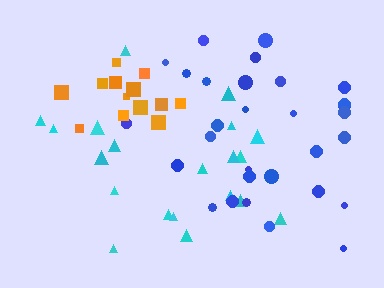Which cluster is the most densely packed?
Orange.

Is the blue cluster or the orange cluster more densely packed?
Orange.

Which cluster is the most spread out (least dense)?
Cyan.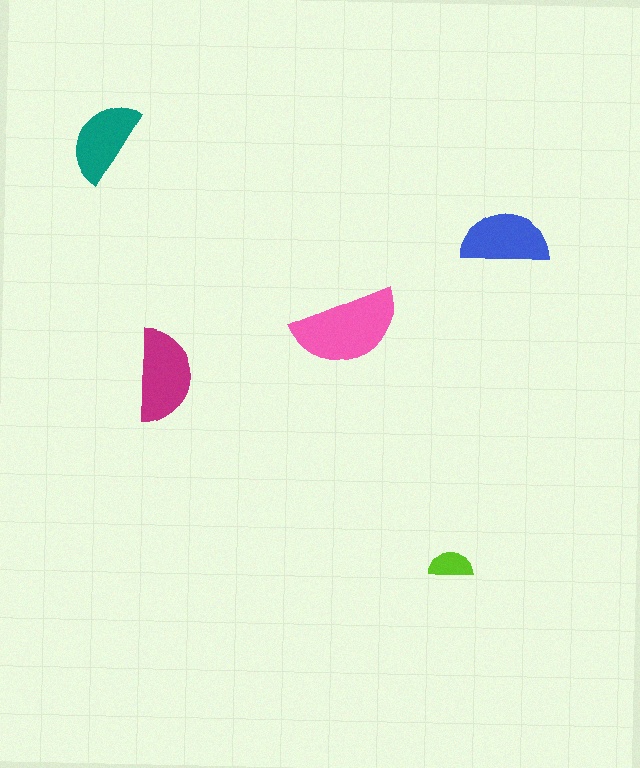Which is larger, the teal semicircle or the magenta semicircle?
The magenta one.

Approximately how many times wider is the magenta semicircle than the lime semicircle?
About 2 times wider.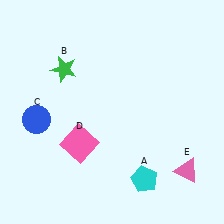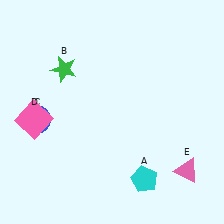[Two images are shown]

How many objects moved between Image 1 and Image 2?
1 object moved between the two images.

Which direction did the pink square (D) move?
The pink square (D) moved left.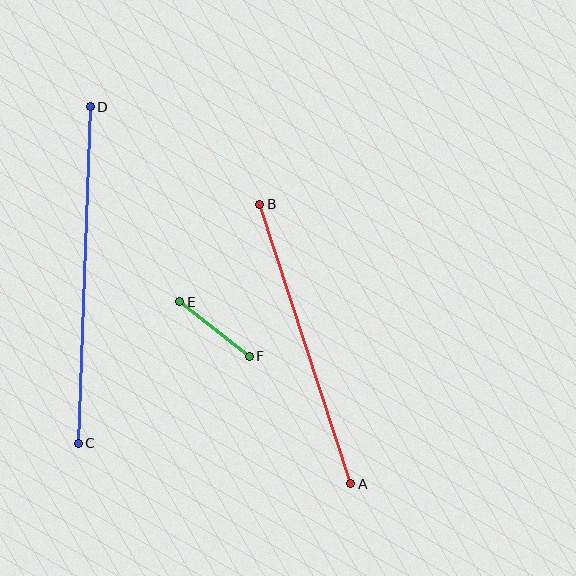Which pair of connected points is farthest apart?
Points C and D are farthest apart.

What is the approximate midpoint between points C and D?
The midpoint is at approximately (84, 275) pixels.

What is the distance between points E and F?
The distance is approximately 89 pixels.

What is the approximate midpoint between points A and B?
The midpoint is at approximately (305, 344) pixels.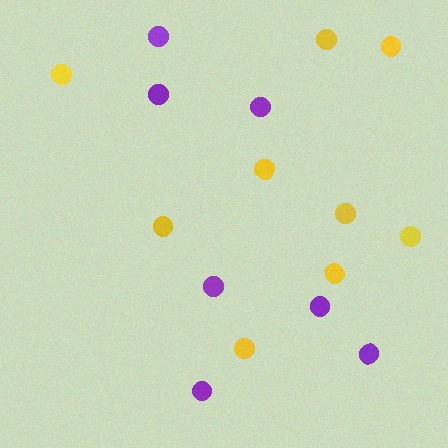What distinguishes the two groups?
There are 2 groups: one group of yellow circles (9) and one group of purple circles (7).